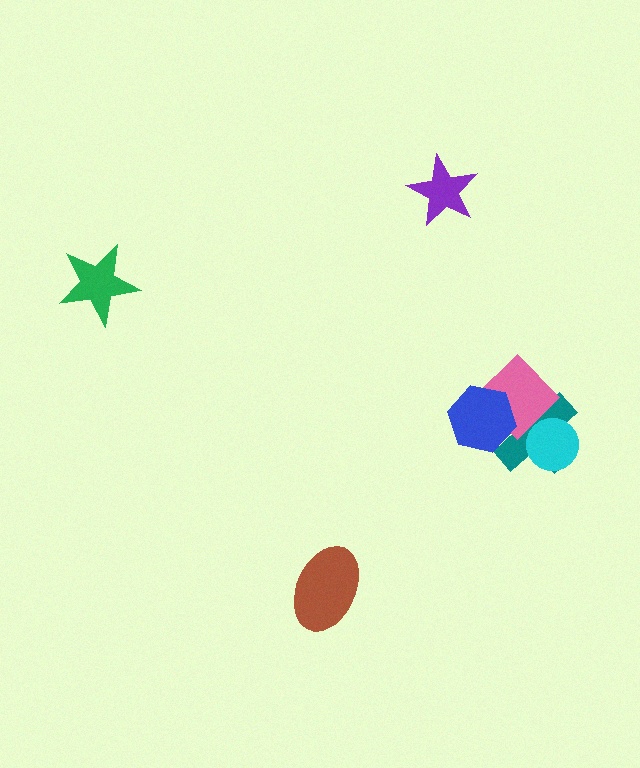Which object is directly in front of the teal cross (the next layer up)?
The pink diamond is directly in front of the teal cross.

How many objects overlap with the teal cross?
3 objects overlap with the teal cross.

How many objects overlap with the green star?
0 objects overlap with the green star.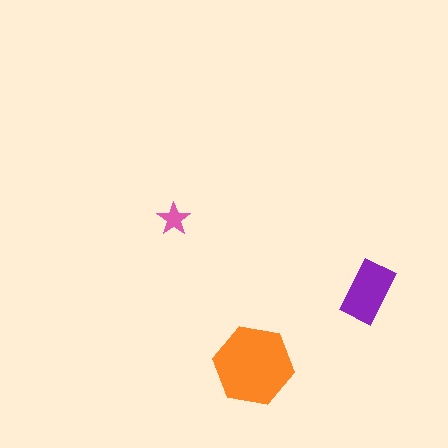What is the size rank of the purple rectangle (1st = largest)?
2nd.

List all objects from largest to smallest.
The orange hexagon, the purple rectangle, the pink star.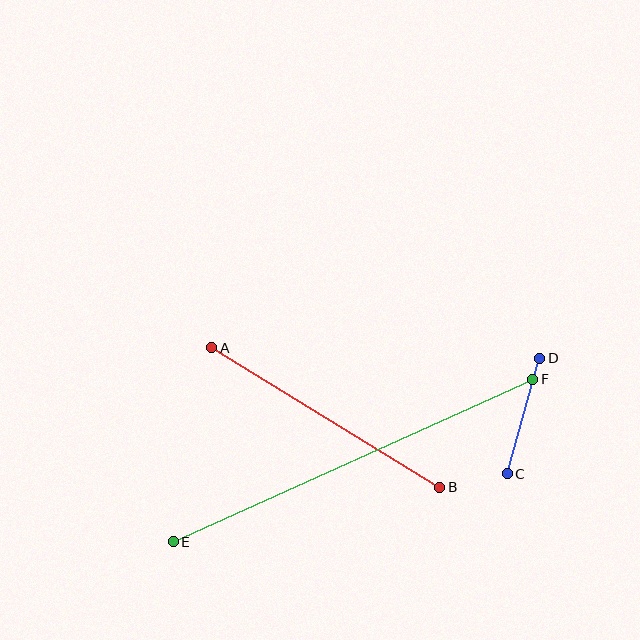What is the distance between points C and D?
The distance is approximately 120 pixels.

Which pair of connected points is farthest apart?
Points E and F are farthest apart.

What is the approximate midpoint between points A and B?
The midpoint is at approximately (326, 418) pixels.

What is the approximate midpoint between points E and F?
The midpoint is at approximately (353, 460) pixels.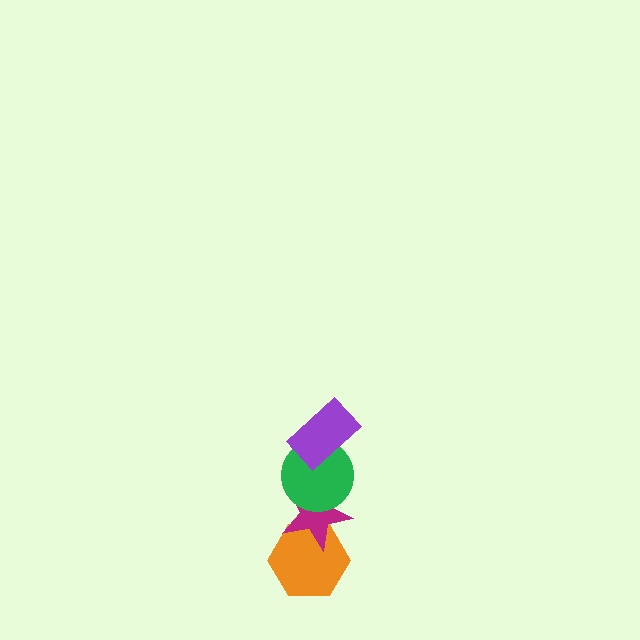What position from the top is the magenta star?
The magenta star is 3rd from the top.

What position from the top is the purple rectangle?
The purple rectangle is 1st from the top.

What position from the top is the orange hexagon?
The orange hexagon is 4th from the top.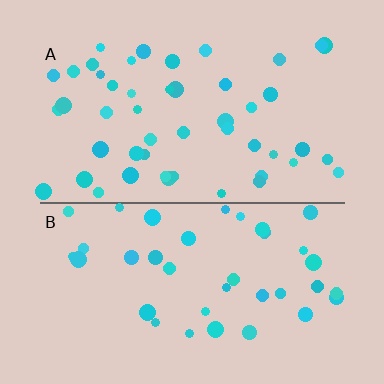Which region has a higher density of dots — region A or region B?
A (the top).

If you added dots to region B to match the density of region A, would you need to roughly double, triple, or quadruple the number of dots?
Approximately double.